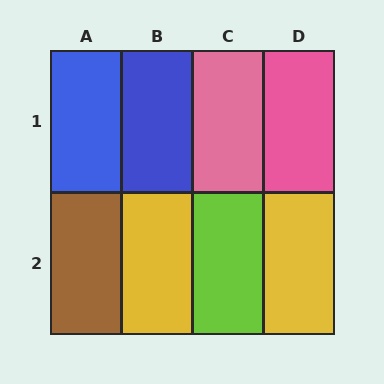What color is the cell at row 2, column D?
Yellow.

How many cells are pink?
2 cells are pink.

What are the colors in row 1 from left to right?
Blue, blue, pink, pink.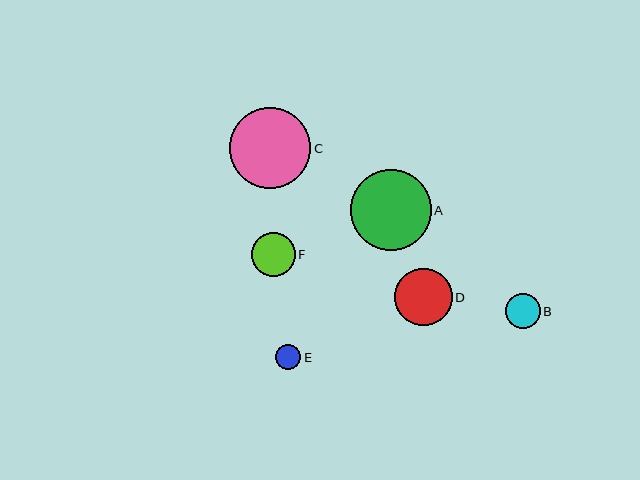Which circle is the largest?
Circle C is the largest with a size of approximately 81 pixels.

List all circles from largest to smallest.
From largest to smallest: C, A, D, F, B, E.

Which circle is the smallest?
Circle E is the smallest with a size of approximately 25 pixels.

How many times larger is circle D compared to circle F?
Circle D is approximately 1.3 times the size of circle F.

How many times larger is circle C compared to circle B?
Circle C is approximately 2.3 times the size of circle B.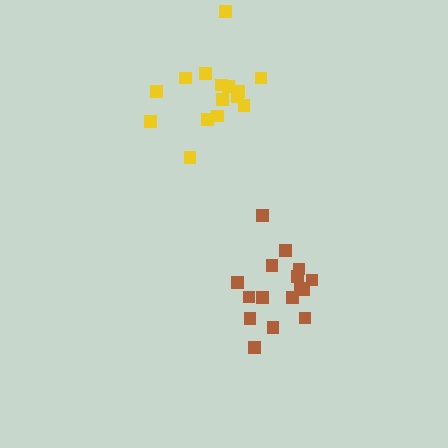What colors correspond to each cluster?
The clusters are colored: yellow, brown.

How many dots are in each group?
Group 1: 15 dots, Group 2: 16 dots (31 total).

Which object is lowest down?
The brown cluster is bottommost.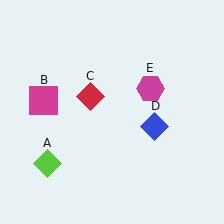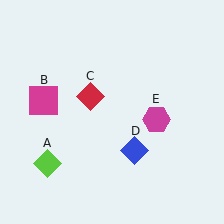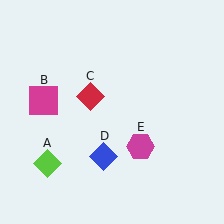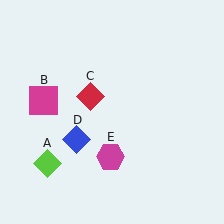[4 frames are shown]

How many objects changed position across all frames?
2 objects changed position: blue diamond (object D), magenta hexagon (object E).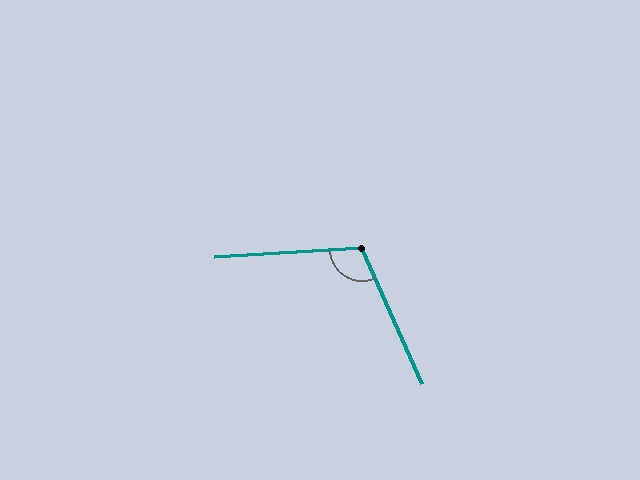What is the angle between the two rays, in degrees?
Approximately 110 degrees.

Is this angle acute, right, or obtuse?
It is obtuse.